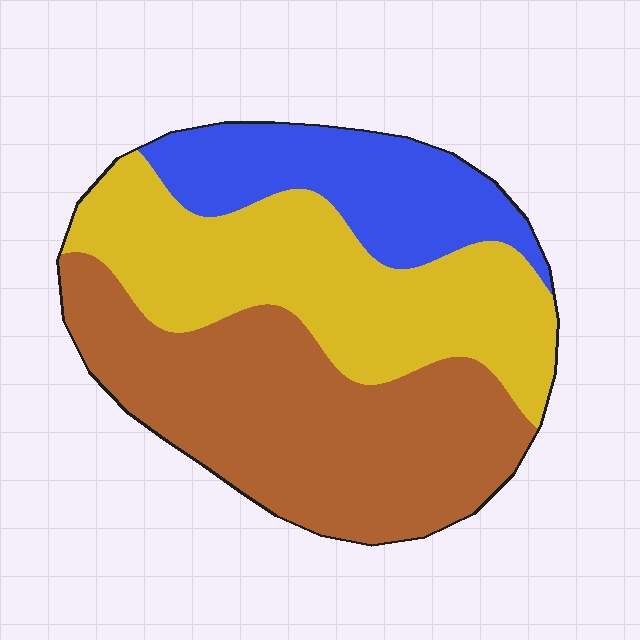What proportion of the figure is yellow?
Yellow takes up about three eighths (3/8) of the figure.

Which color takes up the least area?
Blue, at roughly 20%.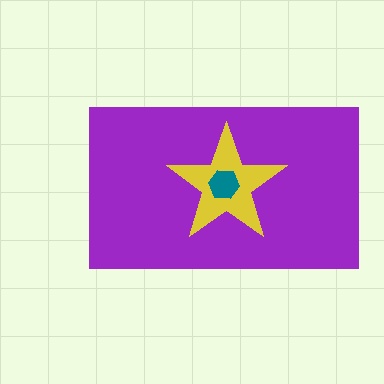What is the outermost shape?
The purple rectangle.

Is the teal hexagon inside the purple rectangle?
Yes.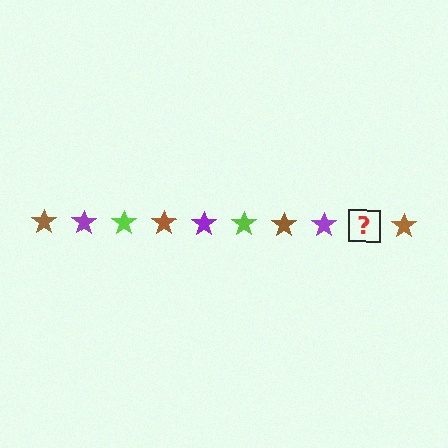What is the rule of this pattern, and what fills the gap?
The rule is that the pattern cycles through brown, purple, lime stars. The gap should be filled with a lime star.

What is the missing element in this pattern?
The missing element is a lime star.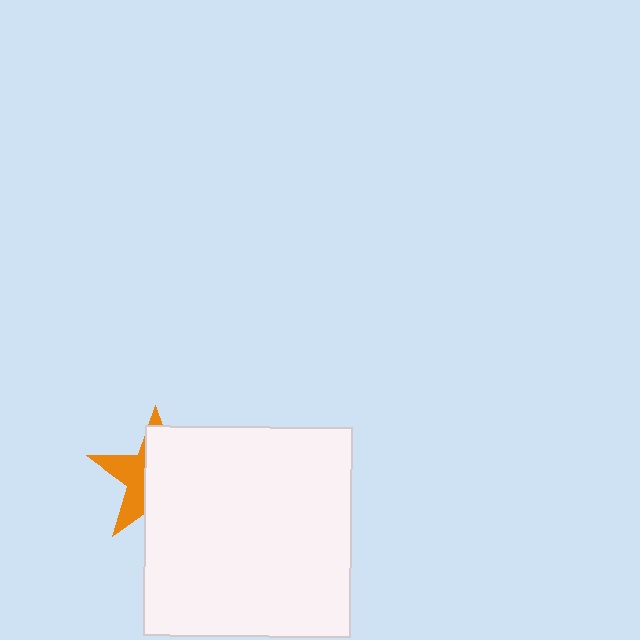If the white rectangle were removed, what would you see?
You would see the complete orange star.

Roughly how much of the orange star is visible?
A small part of it is visible (roughly 36%).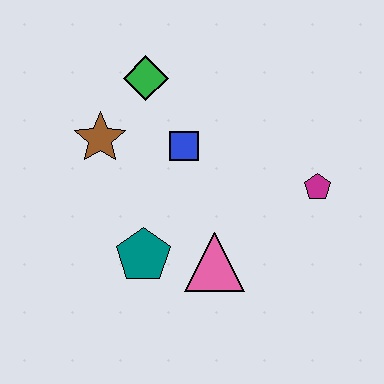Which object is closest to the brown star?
The green diamond is closest to the brown star.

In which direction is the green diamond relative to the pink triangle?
The green diamond is above the pink triangle.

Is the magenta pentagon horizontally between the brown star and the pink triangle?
No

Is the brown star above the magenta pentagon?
Yes